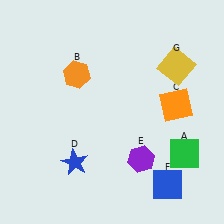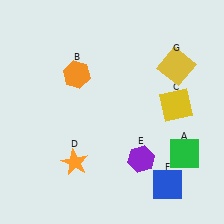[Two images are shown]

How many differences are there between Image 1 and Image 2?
There are 2 differences between the two images.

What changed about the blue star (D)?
In Image 1, D is blue. In Image 2, it changed to orange.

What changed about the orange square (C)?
In Image 1, C is orange. In Image 2, it changed to yellow.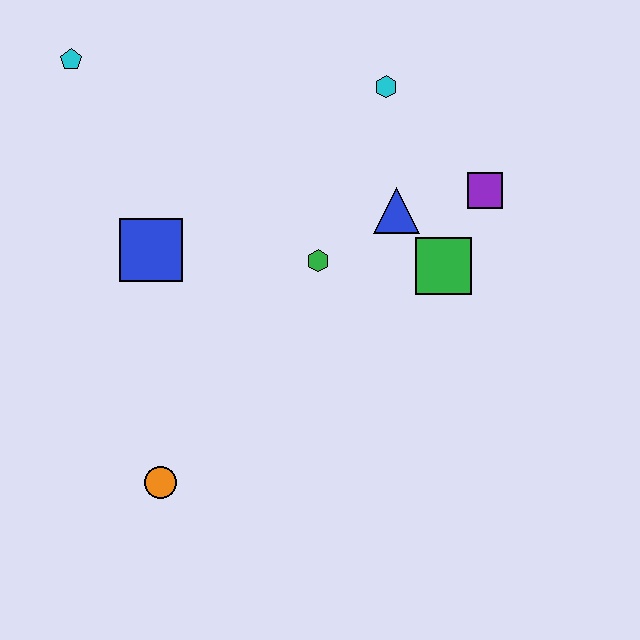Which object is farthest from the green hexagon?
The cyan pentagon is farthest from the green hexagon.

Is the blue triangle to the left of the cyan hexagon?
No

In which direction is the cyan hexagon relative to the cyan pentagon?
The cyan hexagon is to the right of the cyan pentagon.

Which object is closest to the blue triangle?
The green square is closest to the blue triangle.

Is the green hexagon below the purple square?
Yes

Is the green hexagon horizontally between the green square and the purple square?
No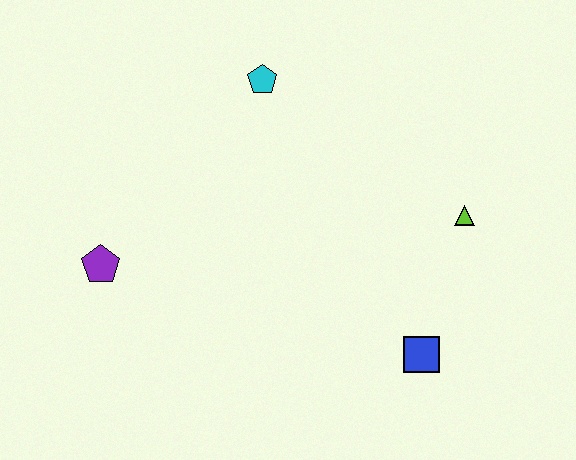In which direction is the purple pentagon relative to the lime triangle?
The purple pentagon is to the left of the lime triangle.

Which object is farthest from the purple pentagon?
The lime triangle is farthest from the purple pentagon.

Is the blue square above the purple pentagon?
No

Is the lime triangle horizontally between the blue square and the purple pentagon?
No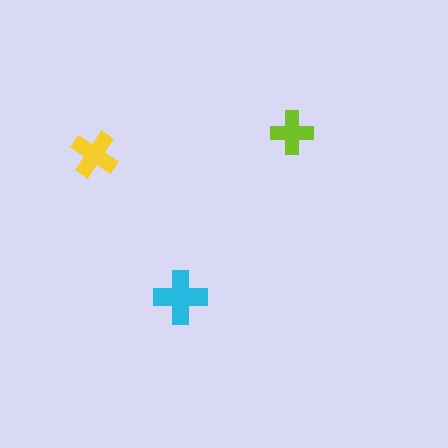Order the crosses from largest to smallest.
the cyan one, the yellow one, the lime one.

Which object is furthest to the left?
The yellow cross is leftmost.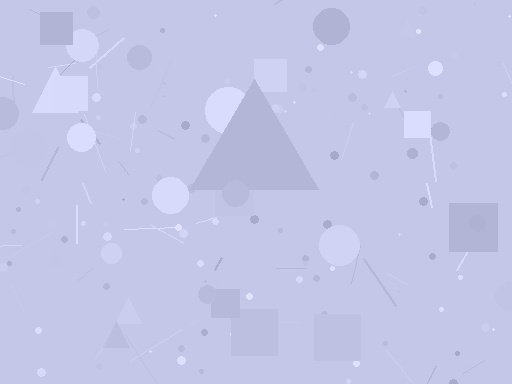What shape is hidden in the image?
A triangle is hidden in the image.